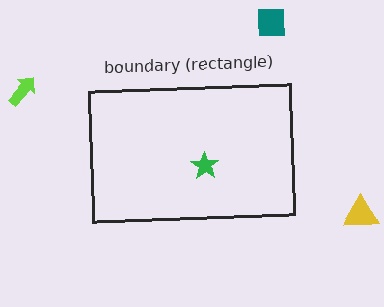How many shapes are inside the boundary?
1 inside, 3 outside.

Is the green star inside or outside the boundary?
Inside.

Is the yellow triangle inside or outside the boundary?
Outside.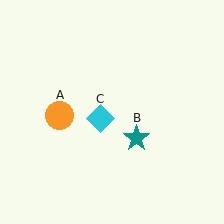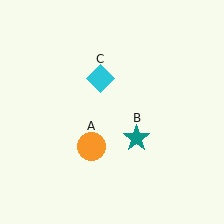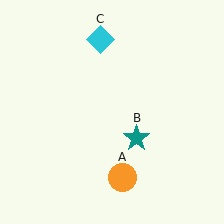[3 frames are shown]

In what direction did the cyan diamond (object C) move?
The cyan diamond (object C) moved up.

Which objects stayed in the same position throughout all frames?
Teal star (object B) remained stationary.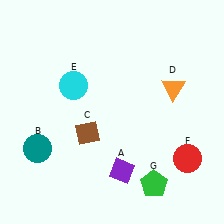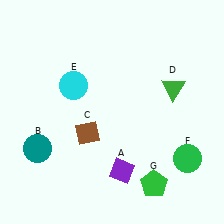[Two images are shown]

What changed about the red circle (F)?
In Image 1, F is red. In Image 2, it changed to green.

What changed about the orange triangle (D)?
In Image 1, D is orange. In Image 2, it changed to green.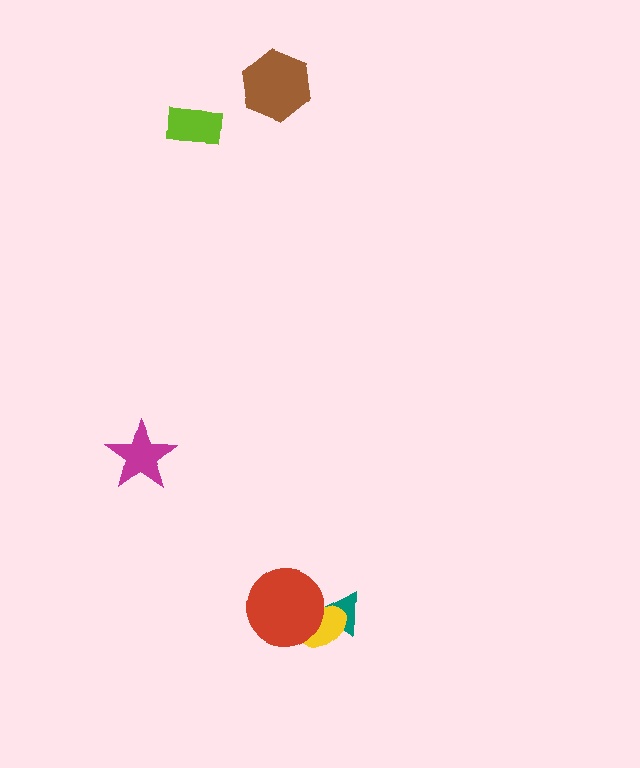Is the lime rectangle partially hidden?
No, no other shape covers it.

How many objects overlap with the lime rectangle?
0 objects overlap with the lime rectangle.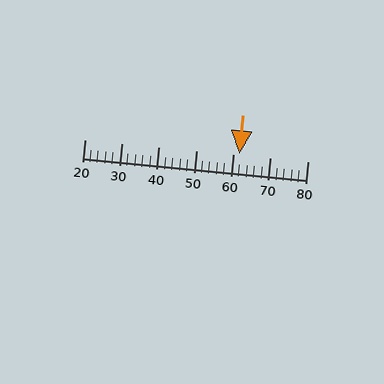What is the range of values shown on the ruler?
The ruler shows values from 20 to 80.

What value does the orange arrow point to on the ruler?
The orange arrow points to approximately 62.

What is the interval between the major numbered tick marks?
The major tick marks are spaced 10 units apart.